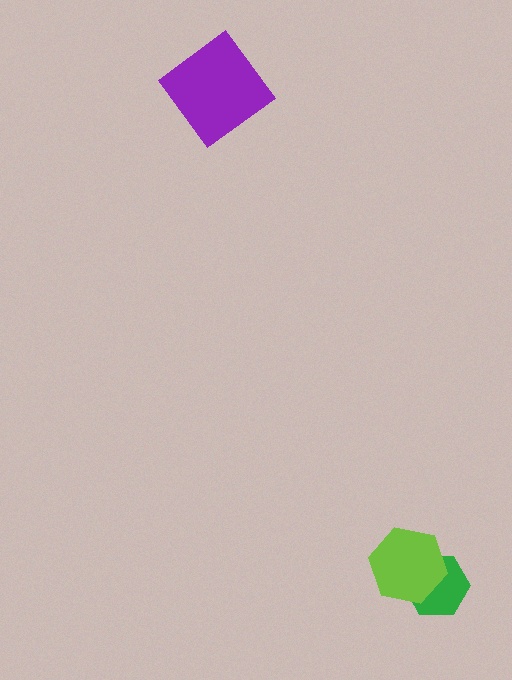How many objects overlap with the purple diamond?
0 objects overlap with the purple diamond.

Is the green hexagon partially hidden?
Yes, it is partially covered by another shape.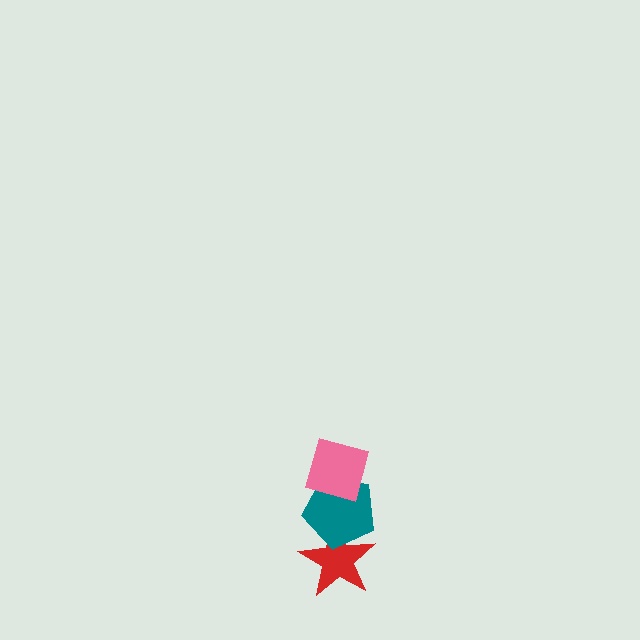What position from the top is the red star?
The red star is 3rd from the top.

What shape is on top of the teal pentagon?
The pink diamond is on top of the teal pentagon.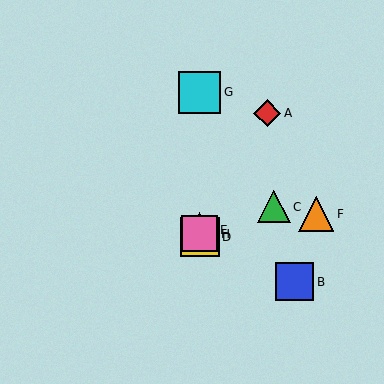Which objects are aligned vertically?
Objects D, E, G, H are aligned vertically.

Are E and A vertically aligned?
No, E is at x≈200 and A is at x≈267.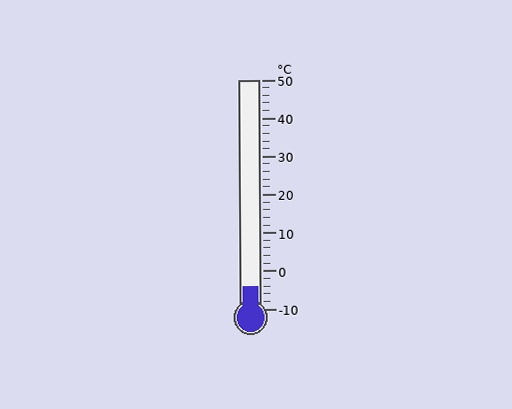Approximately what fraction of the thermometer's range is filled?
The thermometer is filled to approximately 10% of its range.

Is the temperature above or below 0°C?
The temperature is below 0°C.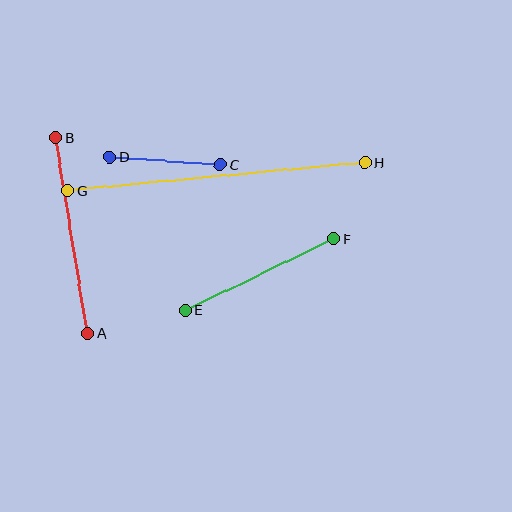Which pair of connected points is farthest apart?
Points G and H are farthest apart.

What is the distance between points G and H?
The distance is approximately 299 pixels.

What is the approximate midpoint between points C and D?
The midpoint is at approximately (165, 161) pixels.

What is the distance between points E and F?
The distance is approximately 165 pixels.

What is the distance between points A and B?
The distance is approximately 198 pixels.